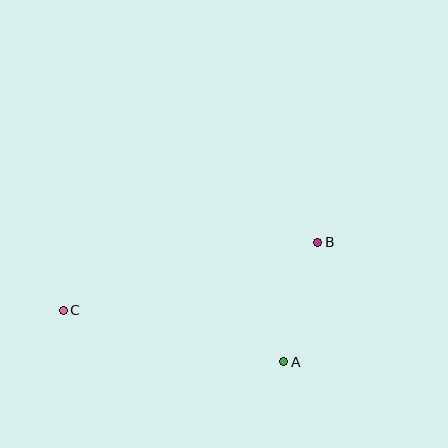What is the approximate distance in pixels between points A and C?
The distance between A and C is approximately 226 pixels.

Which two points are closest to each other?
Points A and B are closest to each other.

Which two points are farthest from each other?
Points B and C are farthest from each other.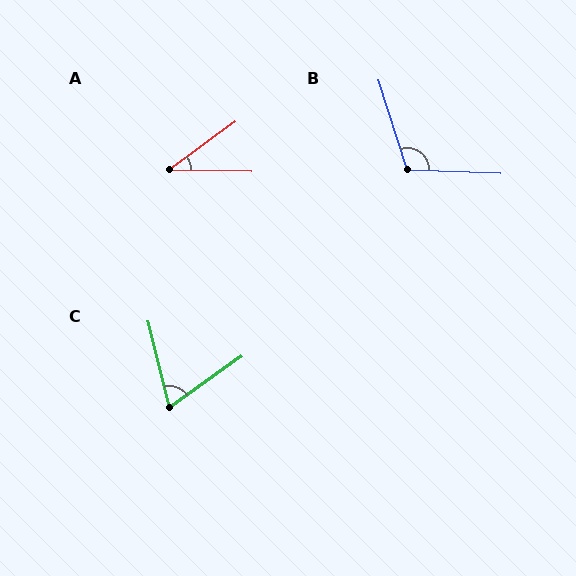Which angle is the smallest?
A, at approximately 37 degrees.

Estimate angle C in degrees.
Approximately 68 degrees.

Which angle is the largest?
B, at approximately 110 degrees.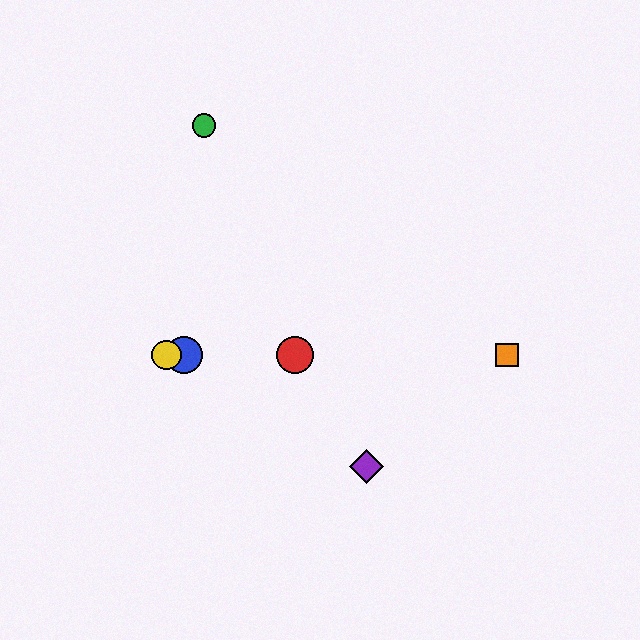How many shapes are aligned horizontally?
4 shapes (the red circle, the blue circle, the yellow circle, the orange square) are aligned horizontally.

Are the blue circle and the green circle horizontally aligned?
No, the blue circle is at y≈355 and the green circle is at y≈125.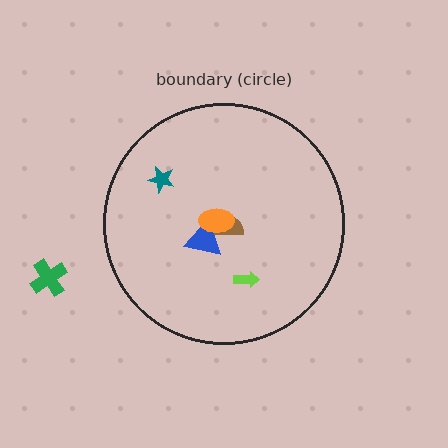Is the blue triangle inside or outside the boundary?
Inside.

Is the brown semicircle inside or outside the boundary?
Inside.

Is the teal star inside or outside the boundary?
Inside.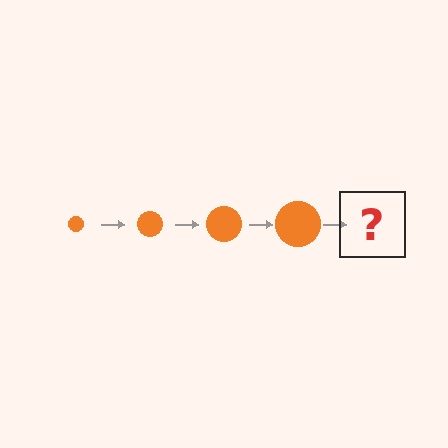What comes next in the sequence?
The next element should be an orange circle, larger than the previous one.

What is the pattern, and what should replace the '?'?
The pattern is that the circle gets progressively larger each step. The '?' should be an orange circle, larger than the previous one.